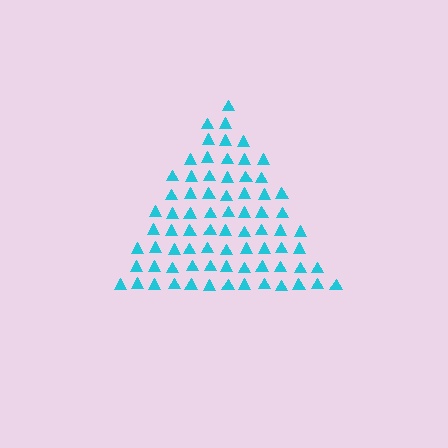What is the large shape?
The large shape is a triangle.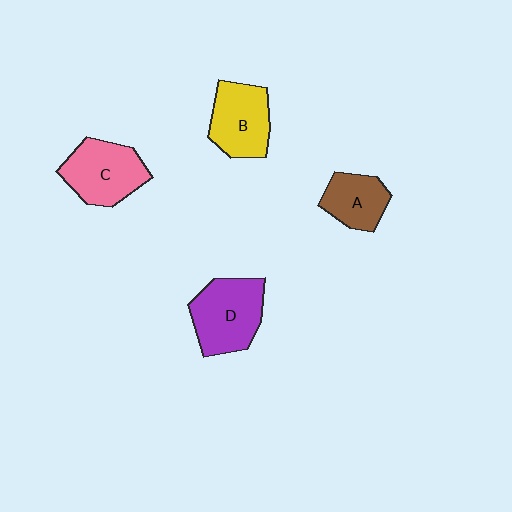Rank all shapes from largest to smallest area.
From largest to smallest: D (purple), C (pink), B (yellow), A (brown).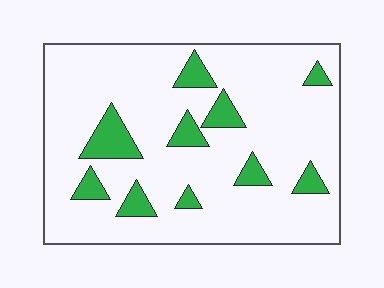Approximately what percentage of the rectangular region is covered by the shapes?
Approximately 15%.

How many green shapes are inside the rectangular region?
10.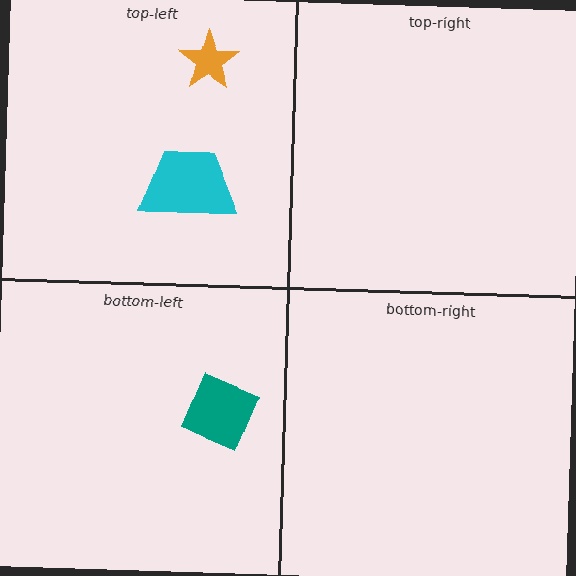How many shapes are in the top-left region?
2.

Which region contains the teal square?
The bottom-left region.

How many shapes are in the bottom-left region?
1.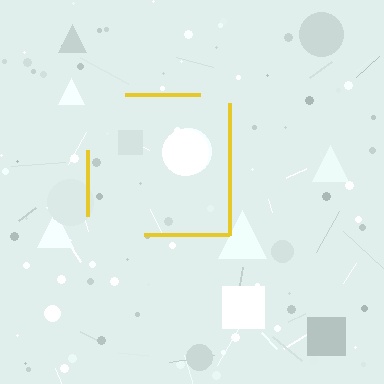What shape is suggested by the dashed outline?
The dashed outline suggests a square.